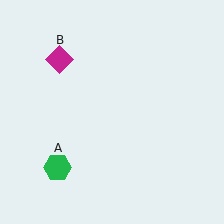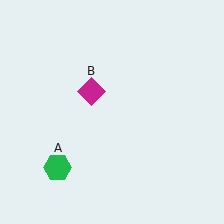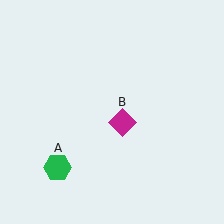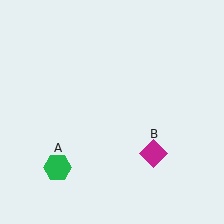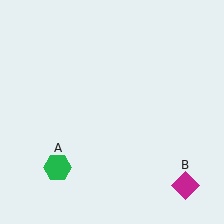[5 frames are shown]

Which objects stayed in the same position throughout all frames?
Green hexagon (object A) remained stationary.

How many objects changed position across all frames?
1 object changed position: magenta diamond (object B).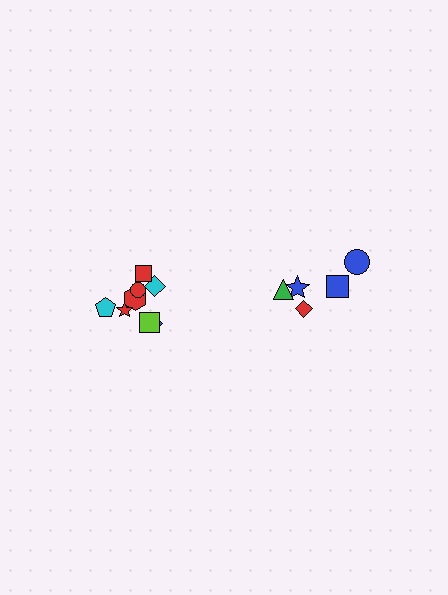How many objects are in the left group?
There are 8 objects.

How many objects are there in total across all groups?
There are 13 objects.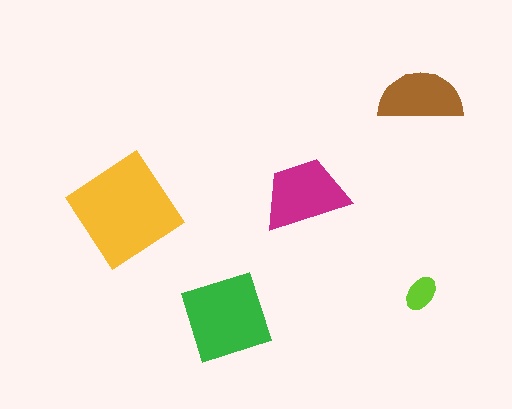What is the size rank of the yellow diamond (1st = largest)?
1st.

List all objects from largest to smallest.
The yellow diamond, the green diamond, the magenta trapezoid, the brown semicircle, the lime ellipse.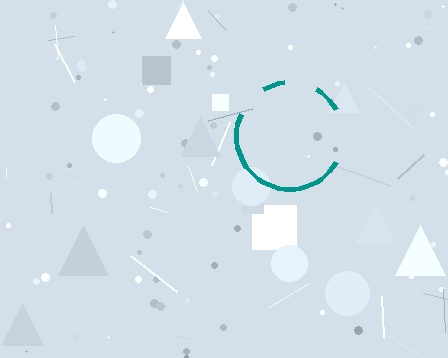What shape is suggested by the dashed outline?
The dashed outline suggests a circle.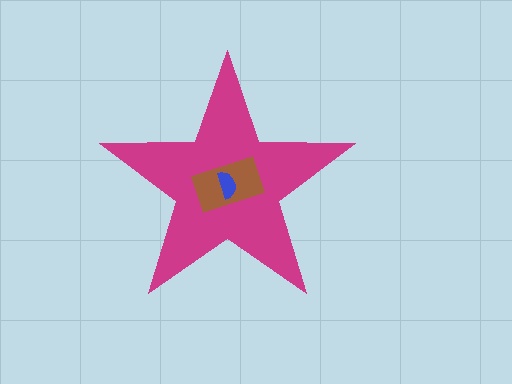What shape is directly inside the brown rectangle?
The blue semicircle.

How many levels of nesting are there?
3.